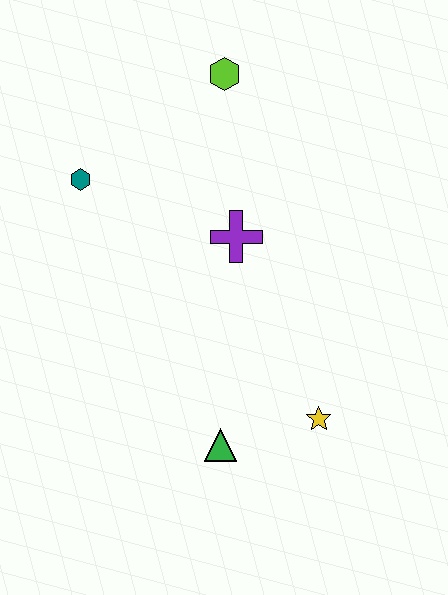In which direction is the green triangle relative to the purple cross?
The green triangle is below the purple cross.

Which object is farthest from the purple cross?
The green triangle is farthest from the purple cross.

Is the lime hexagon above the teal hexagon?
Yes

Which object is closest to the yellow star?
The green triangle is closest to the yellow star.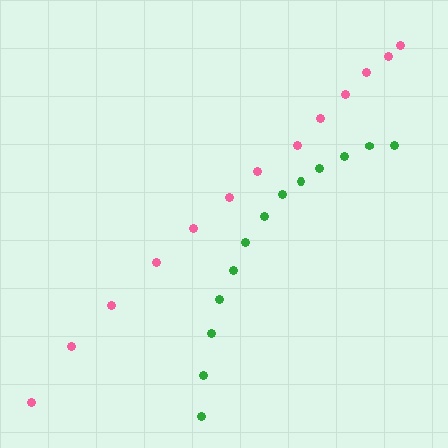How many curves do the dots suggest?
There are 2 distinct paths.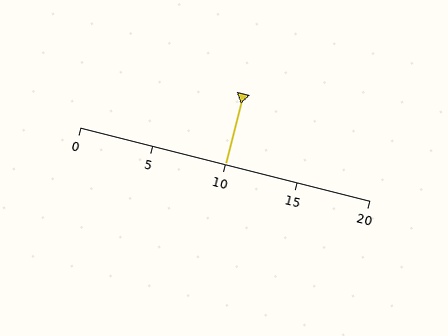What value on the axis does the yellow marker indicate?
The marker indicates approximately 10.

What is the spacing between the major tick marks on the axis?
The major ticks are spaced 5 apart.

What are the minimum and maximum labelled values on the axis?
The axis runs from 0 to 20.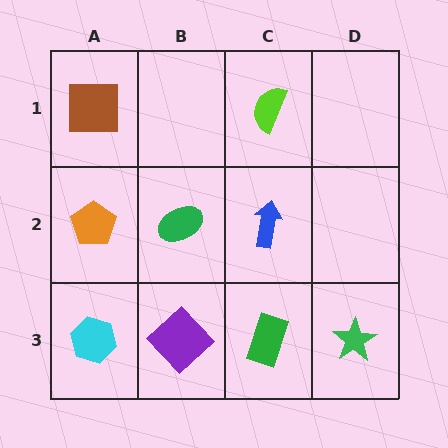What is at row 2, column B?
A green ellipse.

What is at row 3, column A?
A cyan hexagon.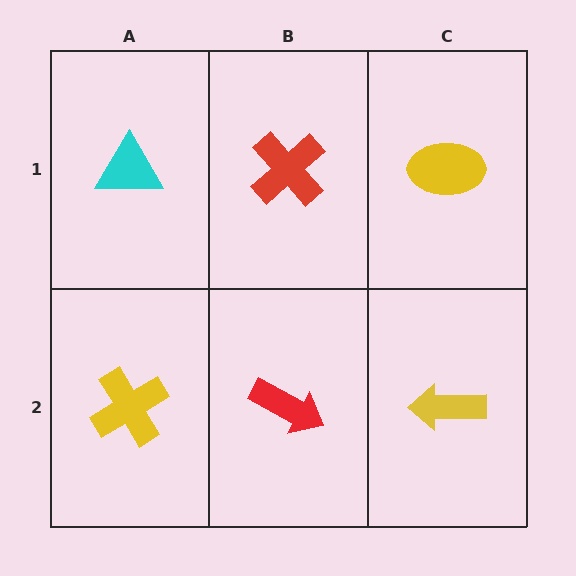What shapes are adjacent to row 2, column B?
A red cross (row 1, column B), a yellow cross (row 2, column A), a yellow arrow (row 2, column C).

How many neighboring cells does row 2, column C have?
2.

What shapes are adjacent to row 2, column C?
A yellow ellipse (row 1, column C), a red arrow (row 2, column B).